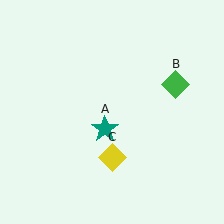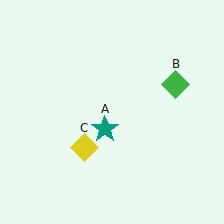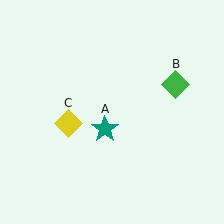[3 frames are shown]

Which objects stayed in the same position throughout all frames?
Teal star (object A) and green diamond (object B) remained stationary.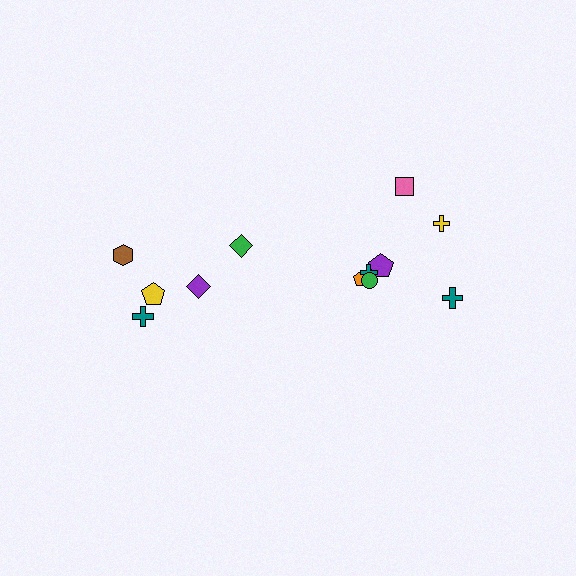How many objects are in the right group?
There are 7 objects.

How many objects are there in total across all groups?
There are 12 objects.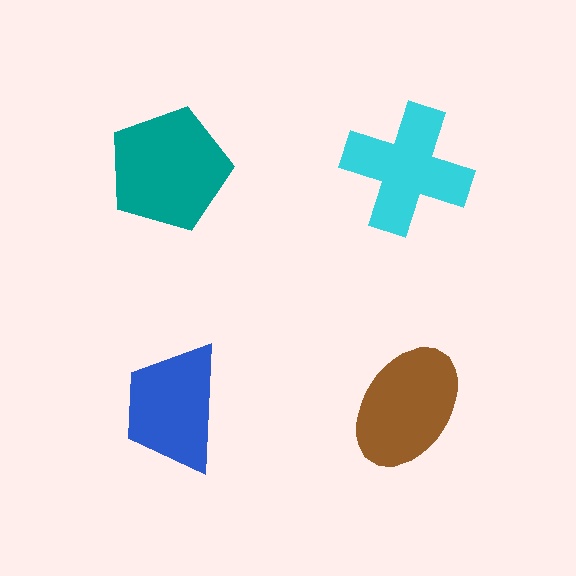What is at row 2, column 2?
A brown ellipse.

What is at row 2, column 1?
A blue trapezoid.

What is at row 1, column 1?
A teal pentagon.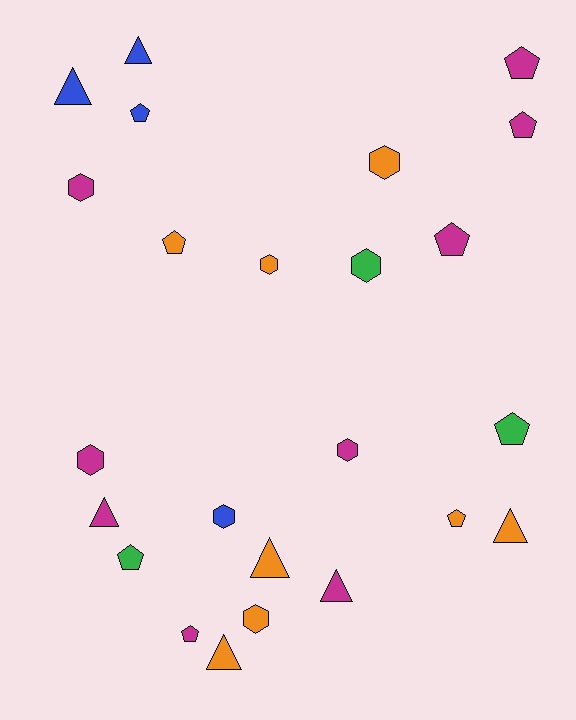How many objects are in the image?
There are 24 objects.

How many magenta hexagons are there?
There are 3 magenta hexagons.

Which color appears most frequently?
Magenta, with 9 objects.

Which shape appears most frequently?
Pentagon, with 9 objects.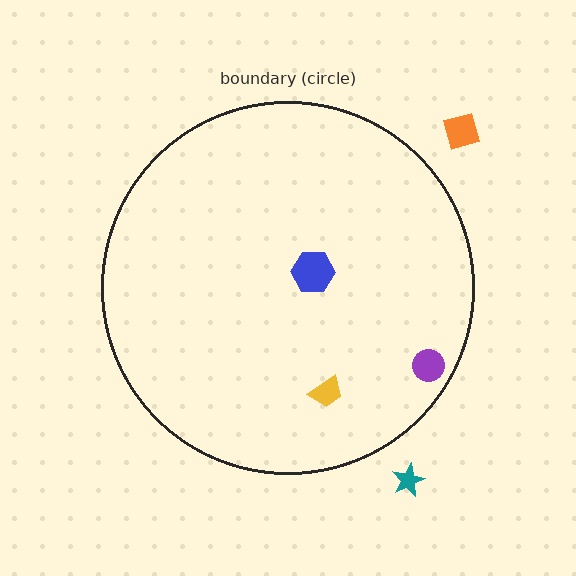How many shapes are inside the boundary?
3 inside, 2 outside.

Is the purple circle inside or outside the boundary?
Inside.